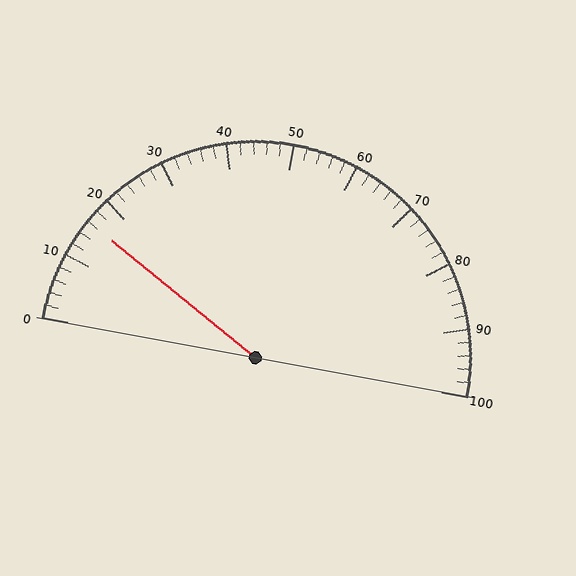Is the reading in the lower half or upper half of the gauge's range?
The reading is in the lower half of the range (0 to 100).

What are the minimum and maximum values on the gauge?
The gauge ranges from 0 to 100.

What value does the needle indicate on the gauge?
The needle indicates approximately 16.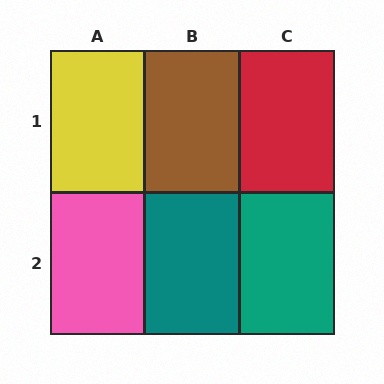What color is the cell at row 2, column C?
Teal.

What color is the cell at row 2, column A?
Pink.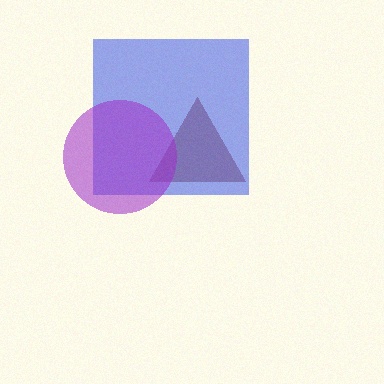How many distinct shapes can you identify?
There are 3 distinct shapes: a brown triangle, a blue square, a purple circle.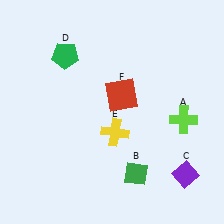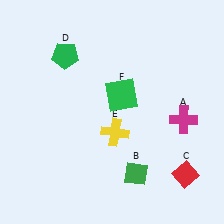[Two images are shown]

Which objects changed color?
A changed from lime to magenta. C changed from purple to red. F changed from red to green.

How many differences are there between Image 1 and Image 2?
There are 3 differences between the two images.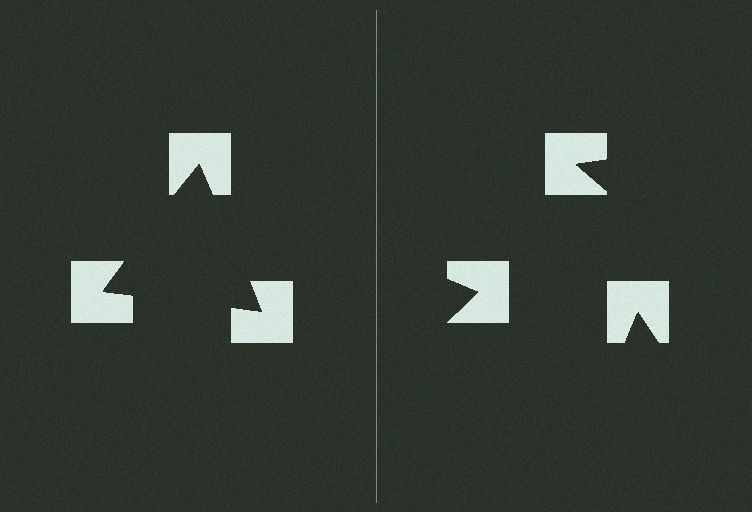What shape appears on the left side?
An illusory triangle.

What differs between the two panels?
The notched squares are positioned identically on both sides; only the wedge orientations differ. On the left they align to a triangle; on the right they are misaligned.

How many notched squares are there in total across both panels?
6 — 3 on each side.